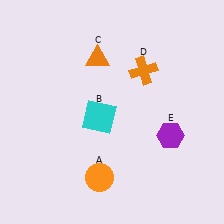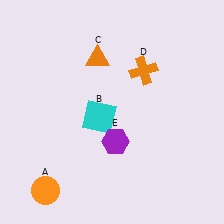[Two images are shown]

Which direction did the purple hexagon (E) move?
The purple hexagon (E) moved left.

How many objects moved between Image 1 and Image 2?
2 objects moved between the two images.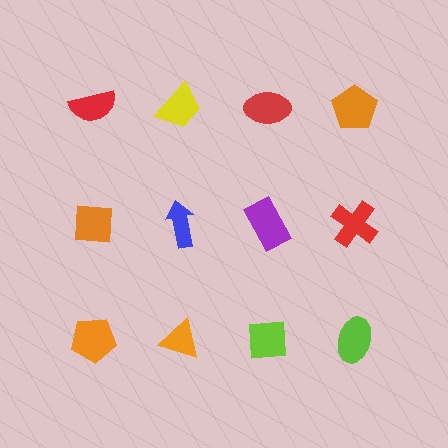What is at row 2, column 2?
A blue arrow.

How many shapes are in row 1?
4 shapes.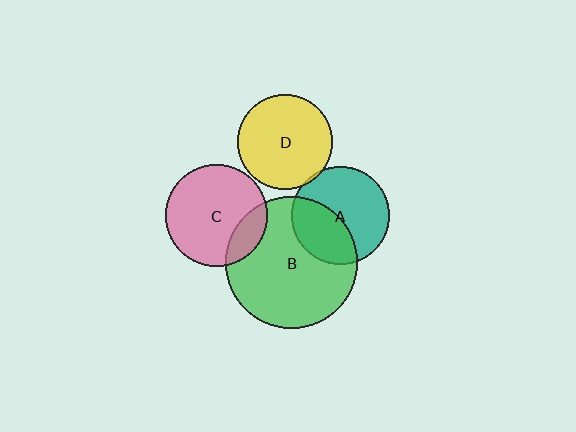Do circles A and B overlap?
Yes.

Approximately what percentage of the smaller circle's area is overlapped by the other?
Approximately 40%.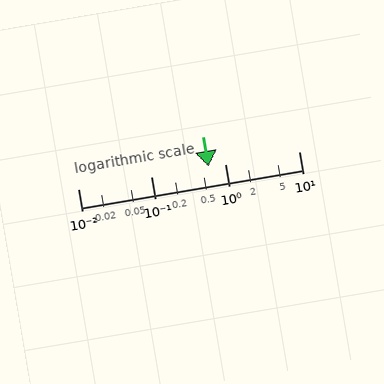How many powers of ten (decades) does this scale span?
The scale spans 3 decades, from 0.01 to 10.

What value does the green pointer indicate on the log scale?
The pointer indicates approximately 0.6.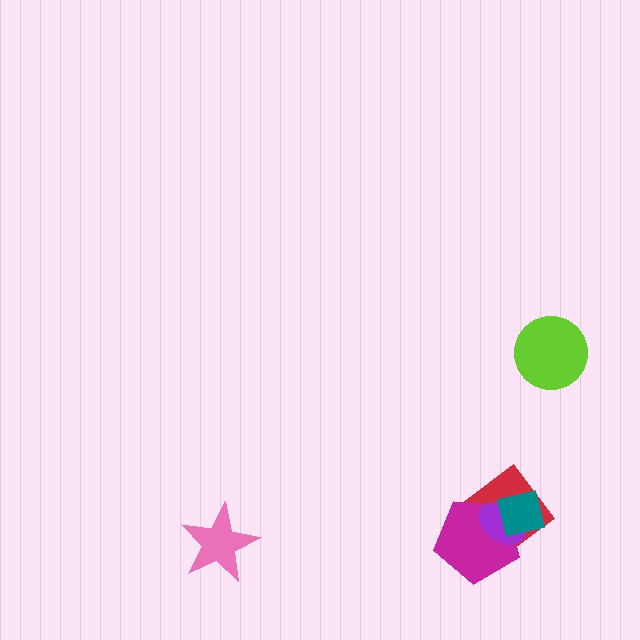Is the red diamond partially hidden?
Yes, it is partially covered by another shape.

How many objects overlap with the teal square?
3 objects overlap with the teal square.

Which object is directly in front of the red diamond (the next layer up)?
The magenta pentagon is directly in front of the red diamond.